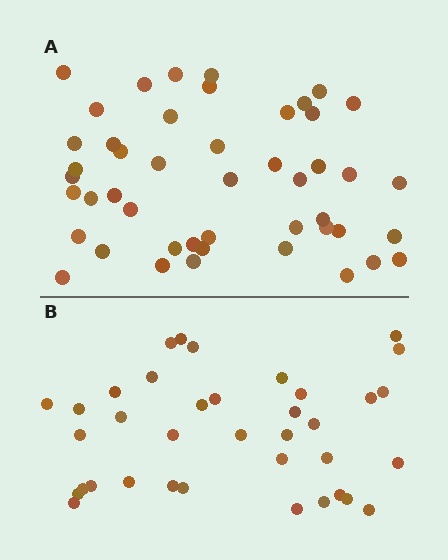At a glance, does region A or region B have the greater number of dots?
Region A (the top region) has more dots.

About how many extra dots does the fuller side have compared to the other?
Region A has roughly 10 or so more dots than region B.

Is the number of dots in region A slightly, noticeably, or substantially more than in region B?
Region A has noticeably more, but not dramatically so. The ratio is roughly 1.3 to 1.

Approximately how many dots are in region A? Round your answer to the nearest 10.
About 50 dots. (The exact count is 47, which rounds to 50.)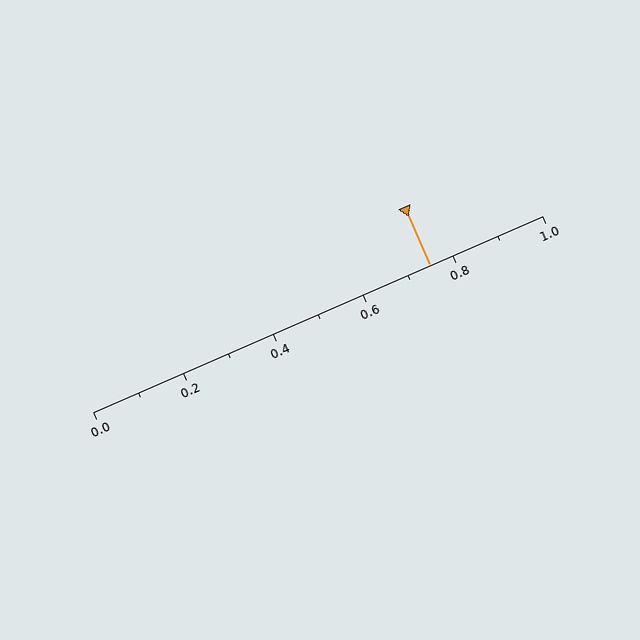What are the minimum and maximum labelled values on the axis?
The axis runs from 0.0 to 1.0.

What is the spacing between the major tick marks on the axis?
The major ticks are spaced 0.2 apart.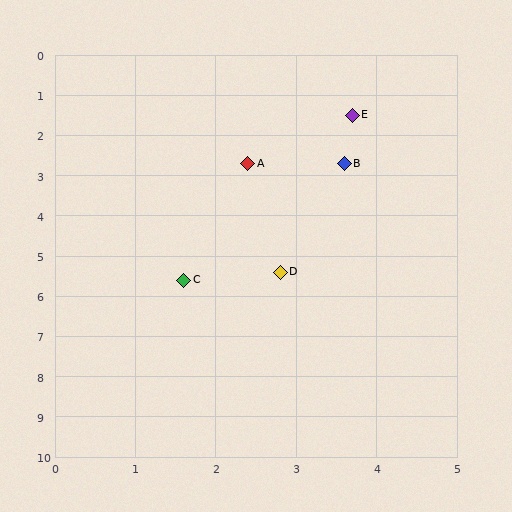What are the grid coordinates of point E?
Point E is at approximately (3.7, 1.5).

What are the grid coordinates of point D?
Point D is at approximately (2.8, 5.4).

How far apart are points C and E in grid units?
Points C and E are about 4.6 grid units apart.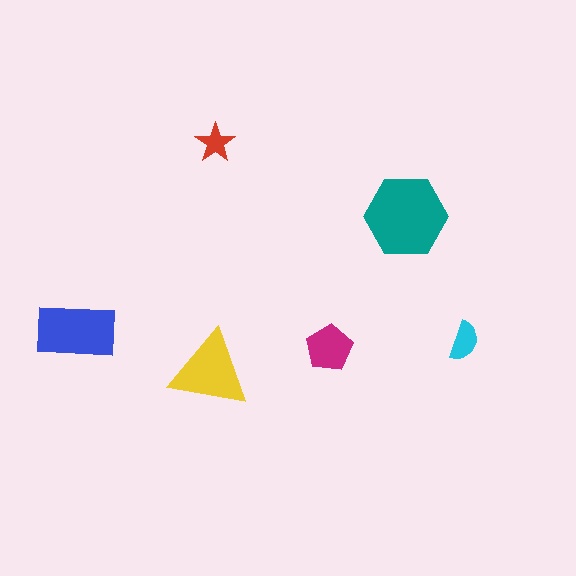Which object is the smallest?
The red star.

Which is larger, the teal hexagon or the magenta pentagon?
The teal hexagon.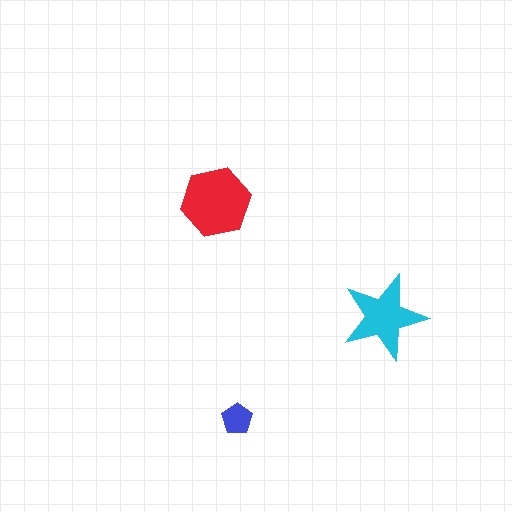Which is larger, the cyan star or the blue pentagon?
The cyan star.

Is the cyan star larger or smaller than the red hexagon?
Smaller.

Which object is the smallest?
The blue pentagon.